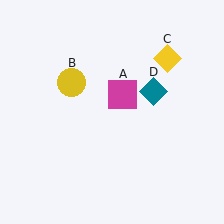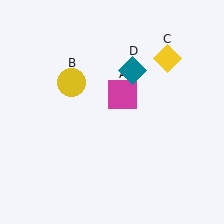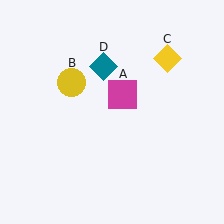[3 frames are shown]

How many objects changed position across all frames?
1 object changed position: teal diamond (object D).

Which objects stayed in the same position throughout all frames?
Magenta square (object A) and yellow circle (object B) and yellow diamond (object C) remained stationary.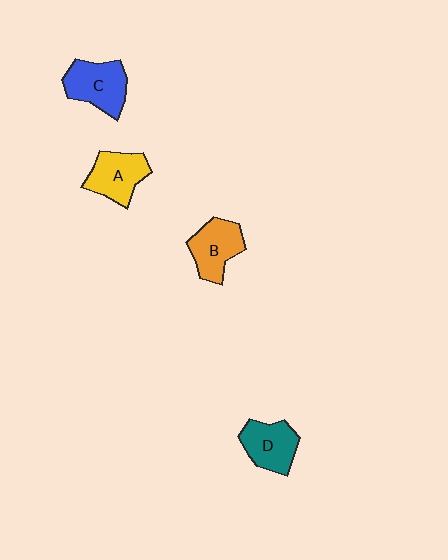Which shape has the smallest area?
Shape D (teal).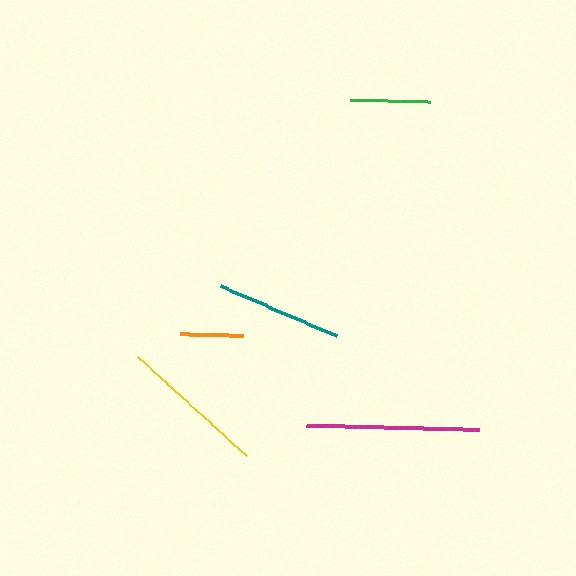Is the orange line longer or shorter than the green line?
The green line is longer than the orange line.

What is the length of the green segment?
The green segment is approximately 80 pixels long.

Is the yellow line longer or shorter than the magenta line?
The magenta line is longer than the yellow line.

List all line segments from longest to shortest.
From longest to shortest: magenta, yellow, teal, green, orange.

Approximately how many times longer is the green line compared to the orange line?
The green line is approximately 1.3 times the length of the orange line.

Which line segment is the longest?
The magenta line is the longest at approximately 173 pixels.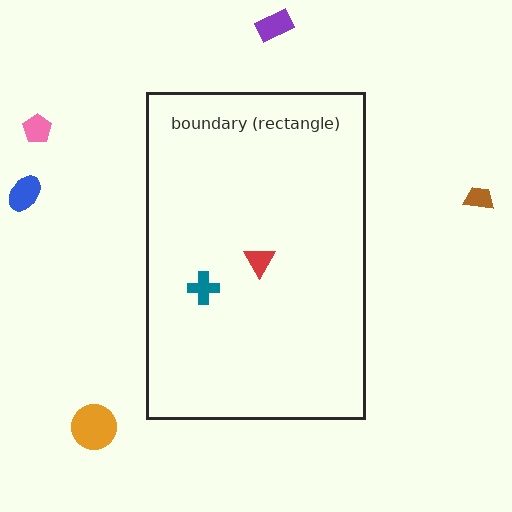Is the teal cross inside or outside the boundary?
Inside.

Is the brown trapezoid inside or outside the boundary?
Outside.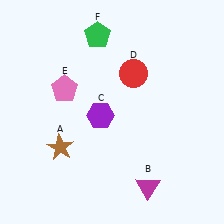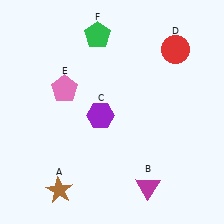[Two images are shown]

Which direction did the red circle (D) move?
The red circle (D) moved right.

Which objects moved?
The objects that moved are: the brown star (A), the red circle (D).